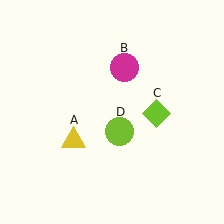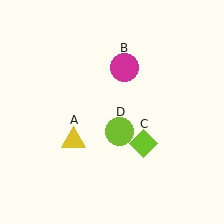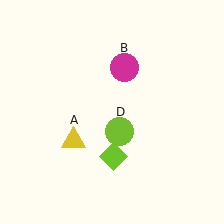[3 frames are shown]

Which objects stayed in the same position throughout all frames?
Yellow triangle (object A) and magenta circle (object B) and lime circle (object D) remained stationary.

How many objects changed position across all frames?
1 object changed position: lime diamond (object C).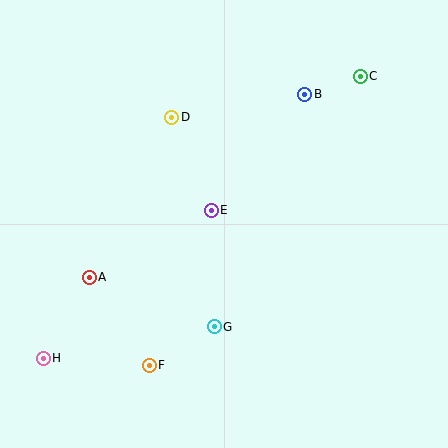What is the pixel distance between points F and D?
The distance between F and D is 249 pixels.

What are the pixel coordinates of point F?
Point F is at (149, 365).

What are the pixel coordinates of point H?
Point H is at (43, 358).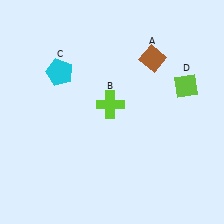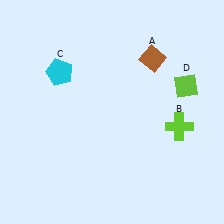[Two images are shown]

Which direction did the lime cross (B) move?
The lime cross (B) moved right.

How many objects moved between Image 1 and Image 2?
1 object moved between the two images.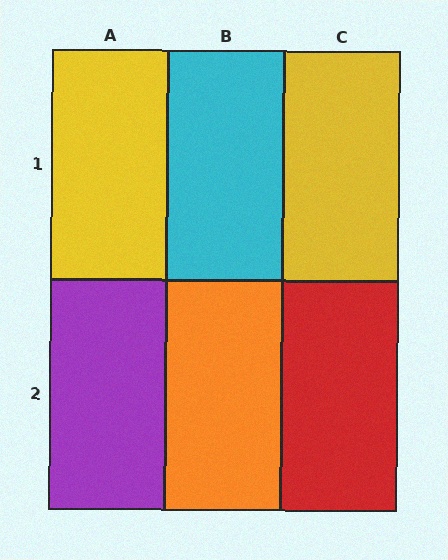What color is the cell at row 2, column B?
Orange.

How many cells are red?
1 cell is red.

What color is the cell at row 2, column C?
Red.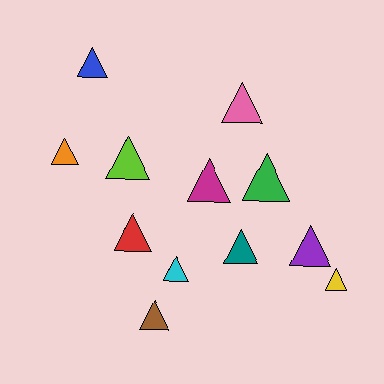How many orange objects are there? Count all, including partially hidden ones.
There is 1 orange object.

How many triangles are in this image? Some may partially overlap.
There are 12 triangles.